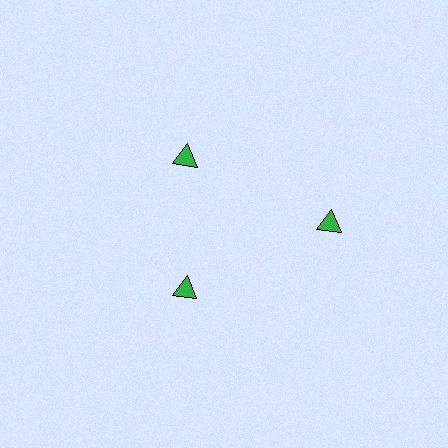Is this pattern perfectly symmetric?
No. The 3 green triangles are arranged in a ring, but one element near the 3 o'clock position is pushed outward from the center, breaking the 3-fold rotational symmetry.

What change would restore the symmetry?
The symmetry would be restored by moving it inward, back onto the ring so that all 3 triangles sit at equal angles and equal distance from the center.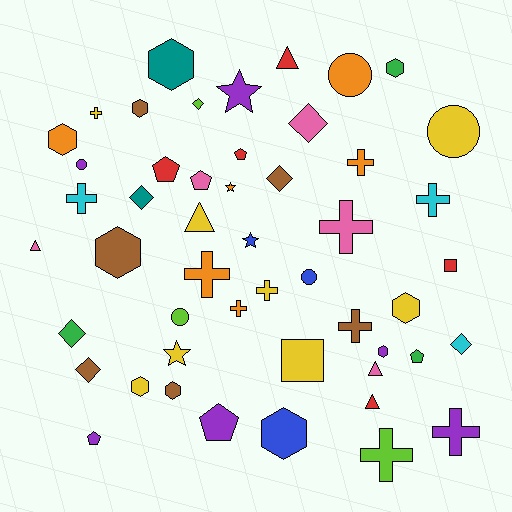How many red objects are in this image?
There are 5 red objects.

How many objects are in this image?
There are 50 objects.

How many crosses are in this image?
There are 11 crosses.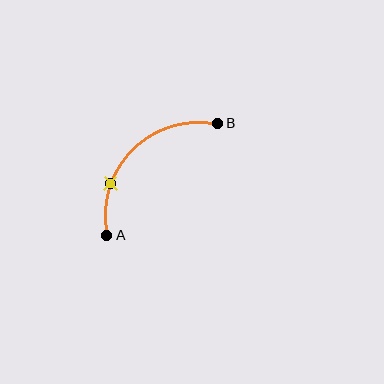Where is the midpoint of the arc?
The arc midpoint is the point on the curve farthest from the straight line joining A and B. It sits above and to the left of that line.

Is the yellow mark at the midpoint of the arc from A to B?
No. The yellow mark lies on the arc but is closer to endpoint A. The arc midpoint would be at the point on the curve equidistant along the arc from both A and B.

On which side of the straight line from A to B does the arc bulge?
The arc bulges above and to the left of the straight line connecting A and B.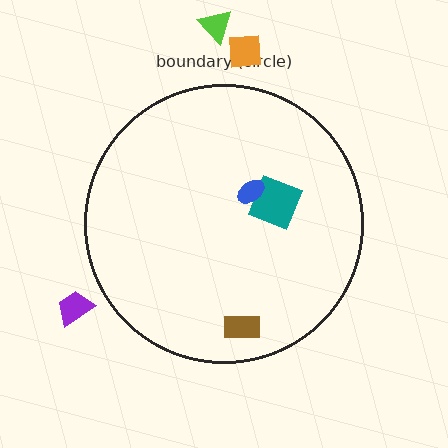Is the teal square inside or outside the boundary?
Inside.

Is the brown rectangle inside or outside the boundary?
Inside.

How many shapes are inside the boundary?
3 inside, 3 outside.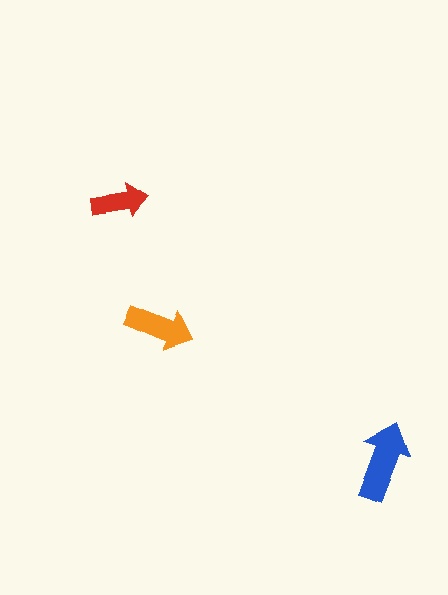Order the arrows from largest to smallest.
the blue one, the orange one, the red one.